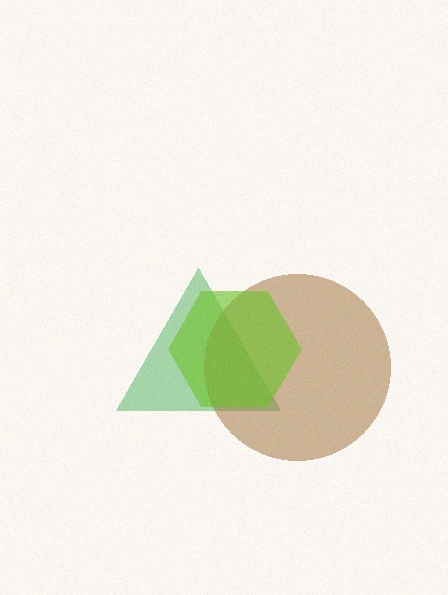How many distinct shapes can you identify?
There are 3 distinct shapes: a green triangle, a brown circle, a lime hexagon.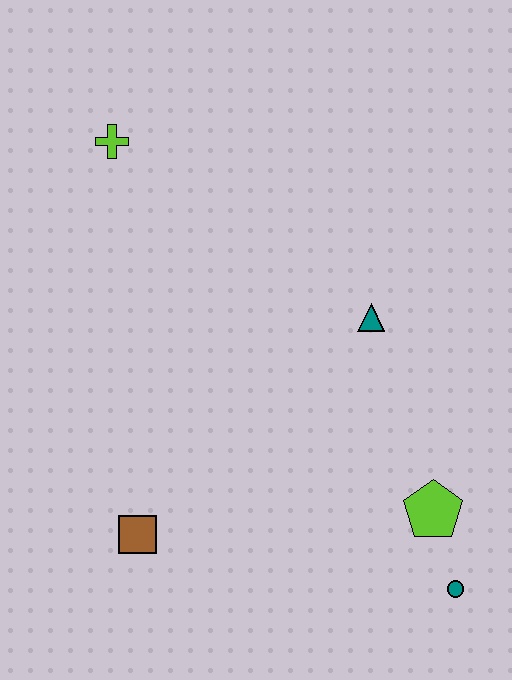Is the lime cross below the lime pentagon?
No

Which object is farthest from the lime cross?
The teal circle is farthest from the lime cross.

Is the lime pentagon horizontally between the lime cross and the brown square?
No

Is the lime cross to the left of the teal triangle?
Yes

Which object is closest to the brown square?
The lime pentagon is closest to the brown square.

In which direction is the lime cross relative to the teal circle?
The lime cross is above the teal circle.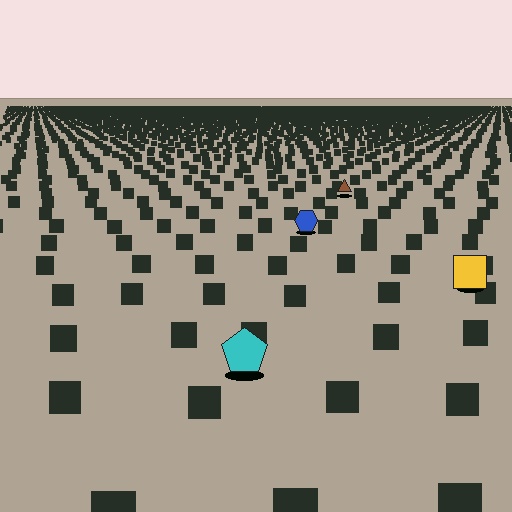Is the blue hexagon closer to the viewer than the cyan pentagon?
No. The cyan pentagon is closer — you can tell from the texture gradient: the ground texture is coarser near it.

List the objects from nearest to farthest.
From nearest to farthest: the cyan pentagon, the yellow square, the blue hexagon, the brown triangle.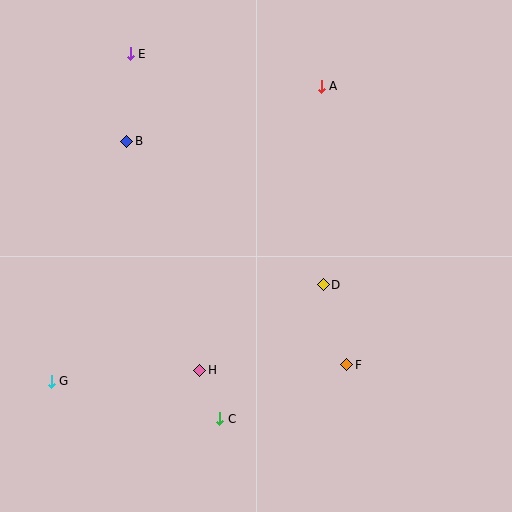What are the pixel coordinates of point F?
Point F is at (347, 365).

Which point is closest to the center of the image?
Point D at (323, 285) is closest to the center.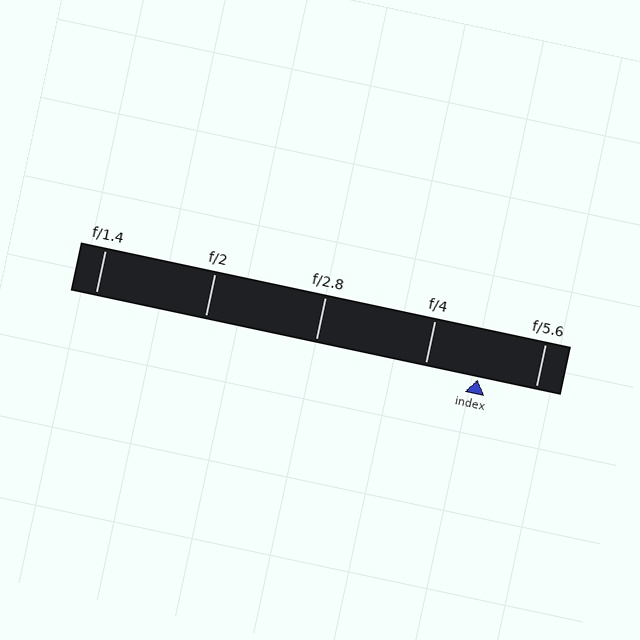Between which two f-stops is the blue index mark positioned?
The index mark is between f/4 and f/5.6.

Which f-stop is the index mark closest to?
The index mark is closest to f/4.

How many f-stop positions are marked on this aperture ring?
There are 5 f-stop positions marked.